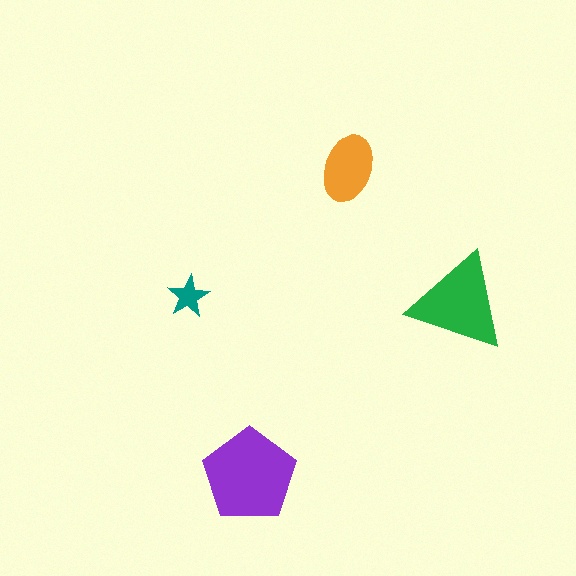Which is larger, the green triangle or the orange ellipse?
The green triangle.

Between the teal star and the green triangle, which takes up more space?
The green triangle.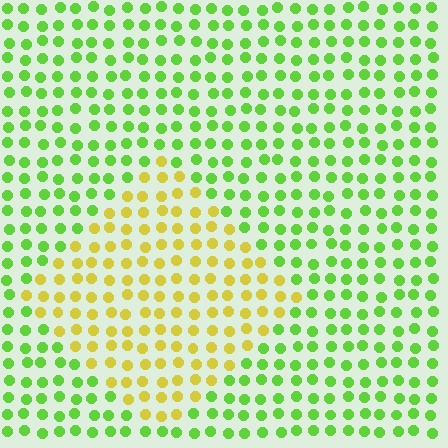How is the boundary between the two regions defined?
The boundary is defined purely by a slight shift in hue (about 49 degrees). Spacing, size, and orientation are identical on both sides.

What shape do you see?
I see a diamond.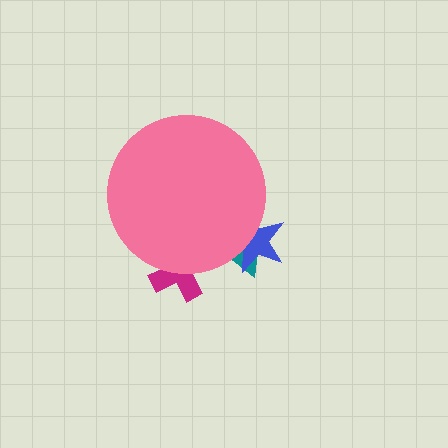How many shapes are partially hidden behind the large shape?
3 shapes are partially hidden.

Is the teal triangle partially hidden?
Yes, the teal triangle is partially hidden behind the pink circle.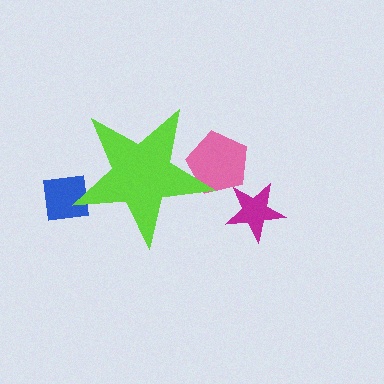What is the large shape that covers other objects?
A lime star.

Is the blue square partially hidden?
Yes, the blue square is partially hidden behind the lime star.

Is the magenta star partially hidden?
No, the magenta star is fully visible.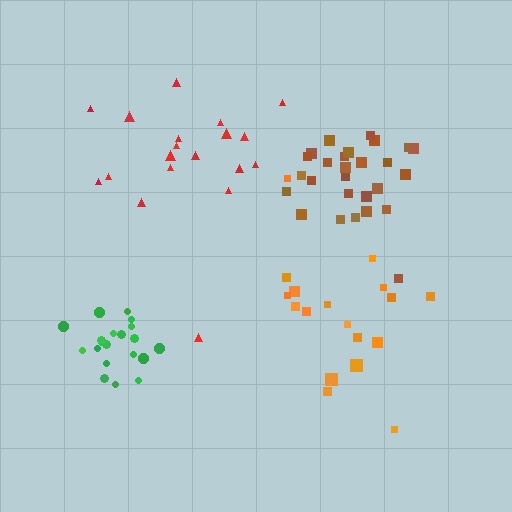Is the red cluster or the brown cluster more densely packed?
Brown.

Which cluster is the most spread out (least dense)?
Red.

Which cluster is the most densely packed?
Green.